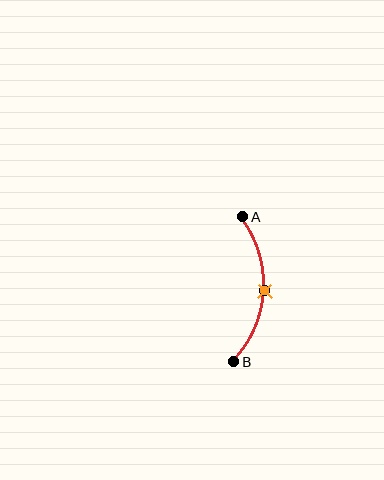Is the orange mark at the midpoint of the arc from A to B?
Yes. The orange mark lies on the arc at equal arc-length from both A and B — it is the arc midpoint.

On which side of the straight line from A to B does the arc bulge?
The arc bulges to the right of the straight line connecting A and B.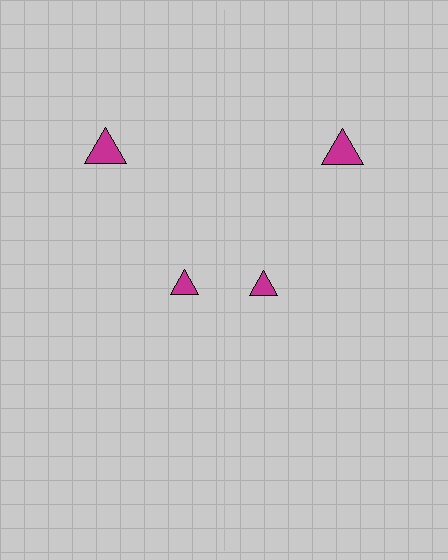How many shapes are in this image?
There are 4 shapes in this image.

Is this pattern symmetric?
Yes, this pattern has bilateral (reflection) symmetry.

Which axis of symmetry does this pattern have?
The pattern has a vertical axis of symmetry running through the center of the image.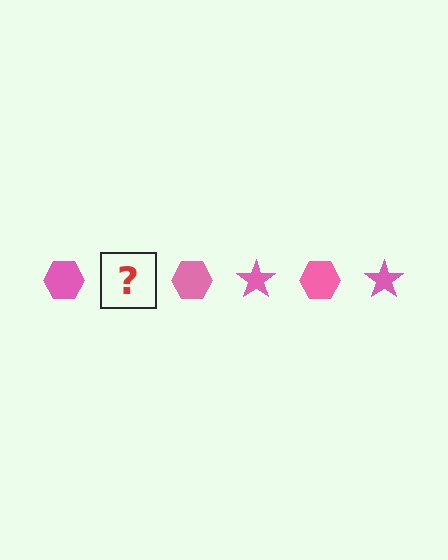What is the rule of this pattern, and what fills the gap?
The rule is that the pattern cycles through hexagon, star shapes in pink. The gap should be filled with a pink star.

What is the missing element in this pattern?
The missing element is a pink star.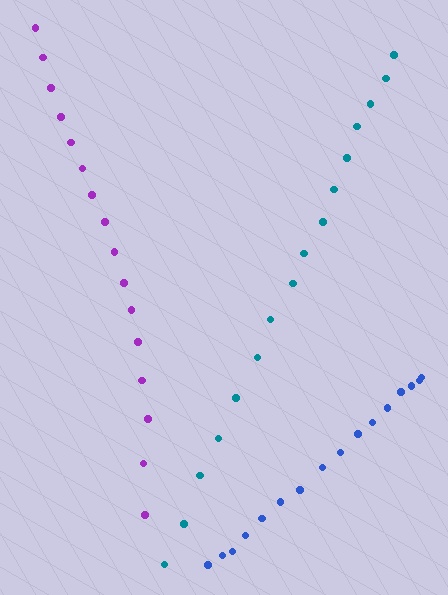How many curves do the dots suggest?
There are 3 distinct paths.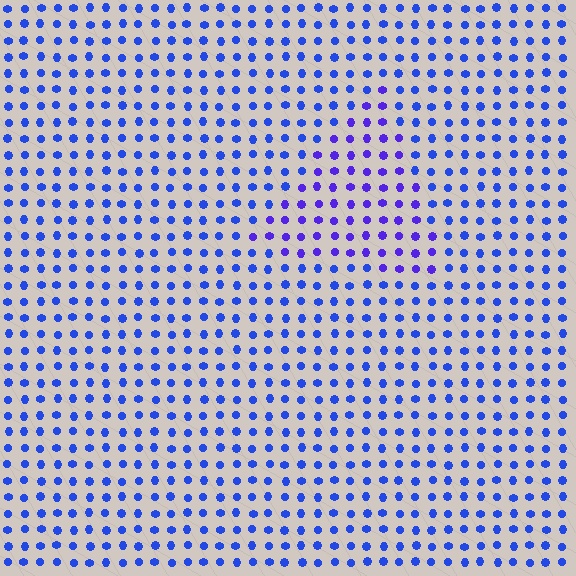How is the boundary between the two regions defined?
The boundary is defined purely by a slight shift in hue (about 27 degrees). Spacing, size, and orientation are identical on both sides.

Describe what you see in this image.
The image is filled with small blue elements in a uniform arrangement. A triangle-shaped region is visible where the elements are tinted to a slightly different hue, forming a subtle color boundary.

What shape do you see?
I see a triangle.